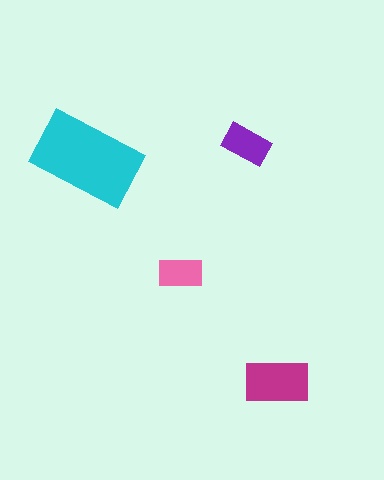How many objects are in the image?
There are 4 objects in the image.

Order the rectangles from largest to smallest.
the cyan one, the magenta one, the purple one, the pink one.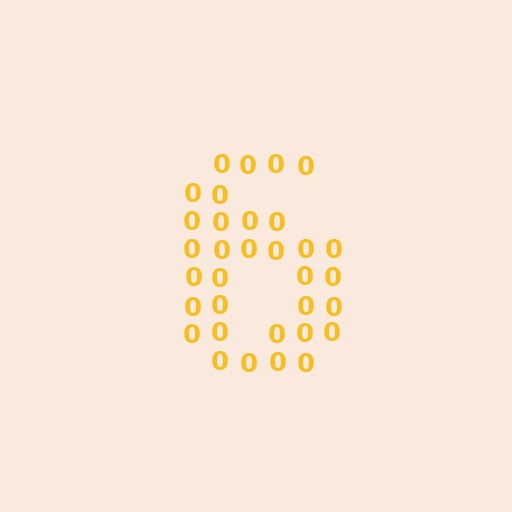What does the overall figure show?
The overall figure shows the digit 6.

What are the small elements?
The small elements are digit 0's.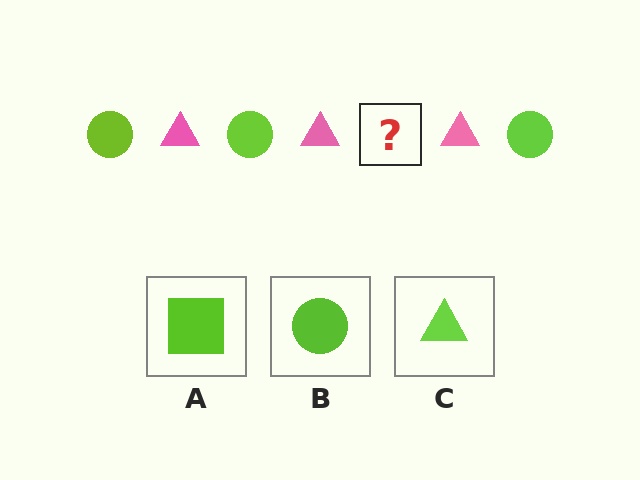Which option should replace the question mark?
Option B.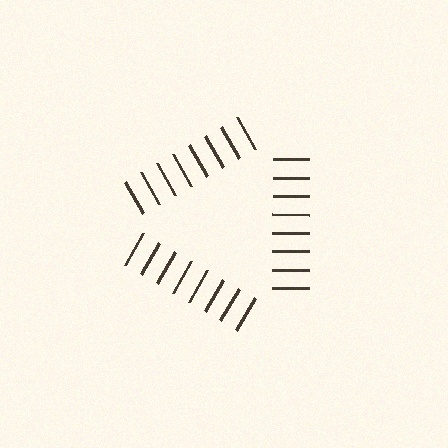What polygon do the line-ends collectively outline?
An illusory triangle — the line segments terminate on its edges but no continuous stroke is drawn.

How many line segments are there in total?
24 — 8 along each of the 3 edges.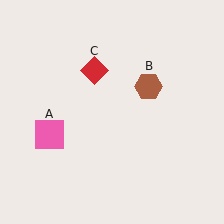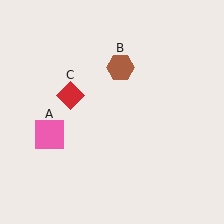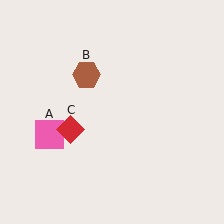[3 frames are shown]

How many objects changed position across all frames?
2 objects changed position: brown hexagon (object B), red diamond (object C).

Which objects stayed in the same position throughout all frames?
Pink square (object A) remained stationary.